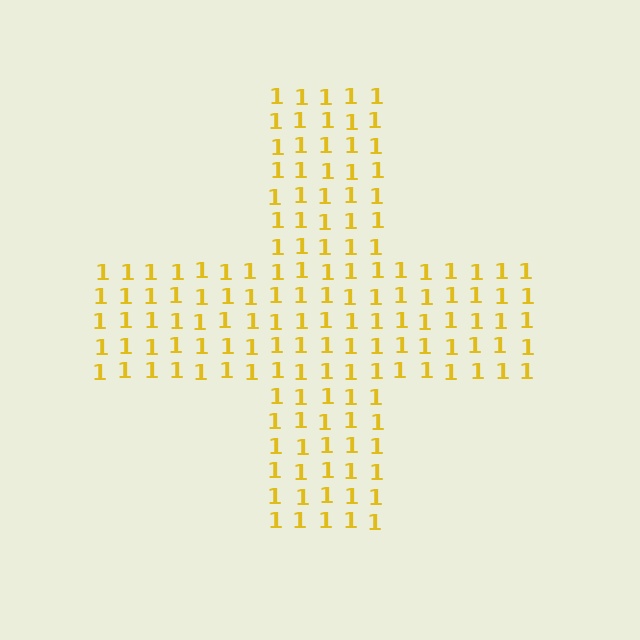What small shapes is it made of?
It is made of small digit 1's.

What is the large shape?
The large shape is a cross.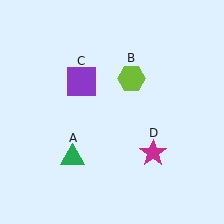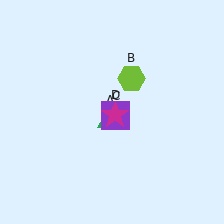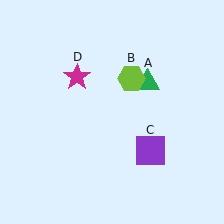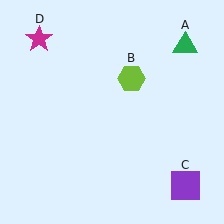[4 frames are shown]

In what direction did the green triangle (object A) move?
The green triangle (object A) moved up and to the right.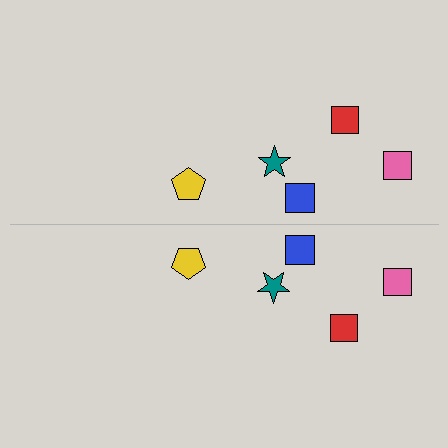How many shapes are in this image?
There are 10 shapes in this image.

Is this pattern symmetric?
Yes, this pattern has bilateral (reflection) symmetry.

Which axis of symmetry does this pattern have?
The pattern has a horizontal axis of symmetry running through the center of the image.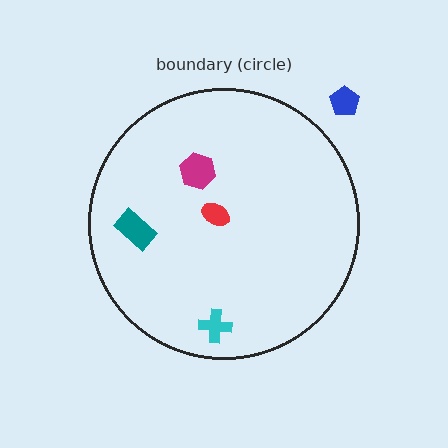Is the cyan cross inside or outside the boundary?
Inside.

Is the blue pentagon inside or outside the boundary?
Outside.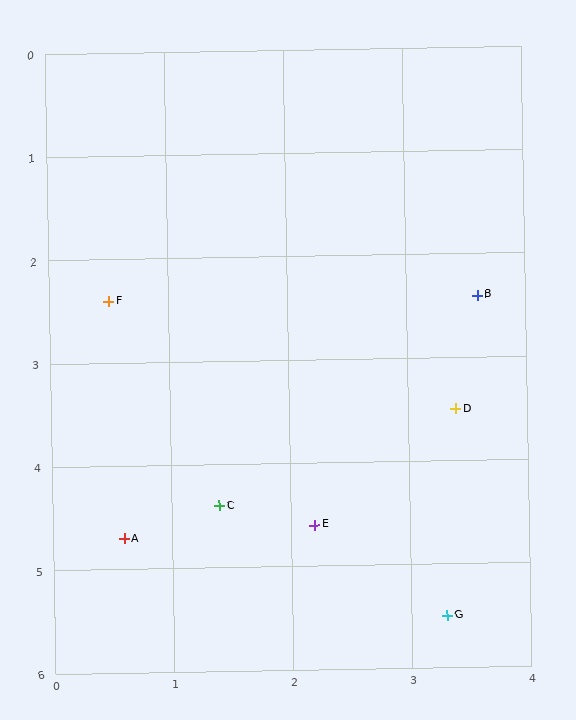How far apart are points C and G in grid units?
Points C and G are about 2.2 grid units apart.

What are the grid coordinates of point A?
Point A is at approximately (0.6, 4.7).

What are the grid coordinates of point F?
Point F is at approximately (0.5, 2.4).